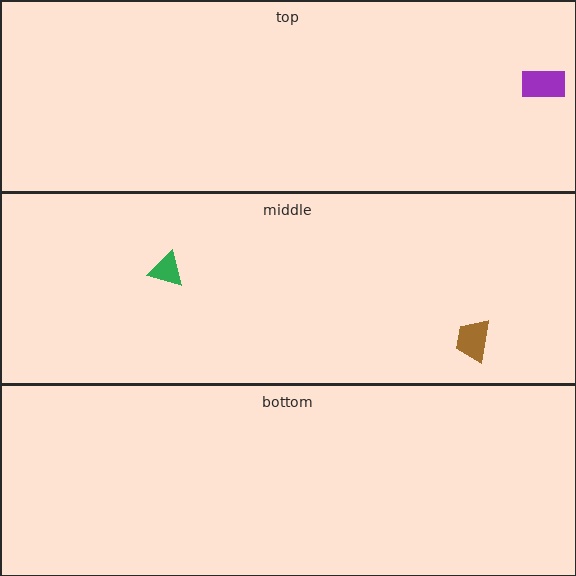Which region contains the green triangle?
The middle region.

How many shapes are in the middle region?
2.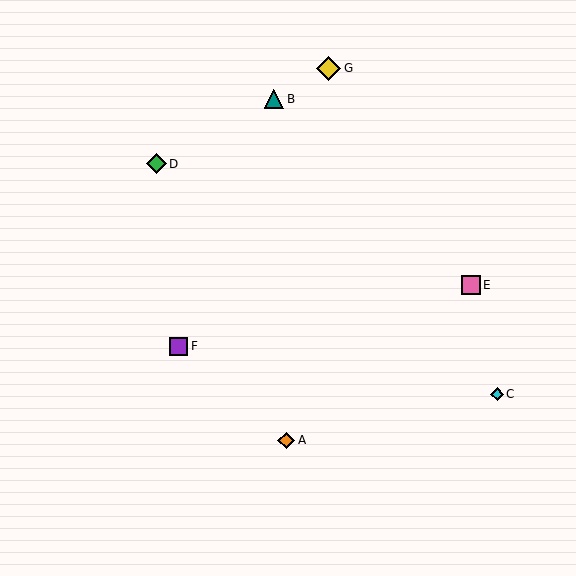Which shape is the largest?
The yellow diamond (labeled G) is the largest.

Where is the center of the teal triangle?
The center of the teal triangle is at (274, 99).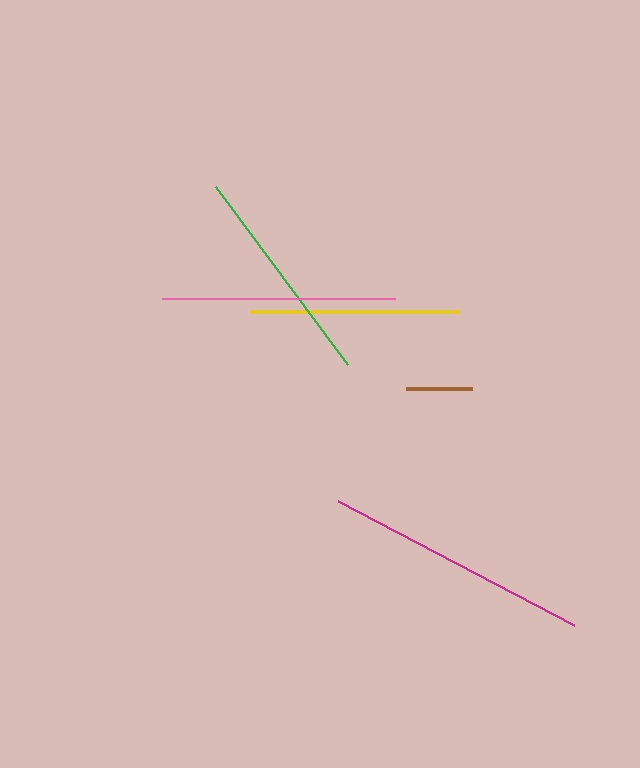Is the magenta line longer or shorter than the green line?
The magenta line is longer than the green line.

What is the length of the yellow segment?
The yellow segment is approximately 209 pixels long.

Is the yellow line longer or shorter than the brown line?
The yellow line is longer than the brown line.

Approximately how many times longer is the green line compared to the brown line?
The green line is approximately 3.4 times the length of the brown line.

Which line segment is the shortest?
The brown line is the shortest at approximately 66 pixels.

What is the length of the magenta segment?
The magenta segment is approximately 266 pixels long.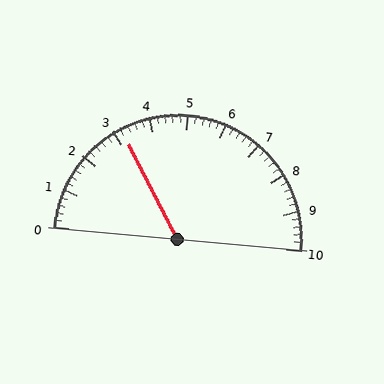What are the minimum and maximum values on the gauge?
The gauge ranges from 0 to 10.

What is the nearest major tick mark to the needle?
The nearest major tick mark is 3.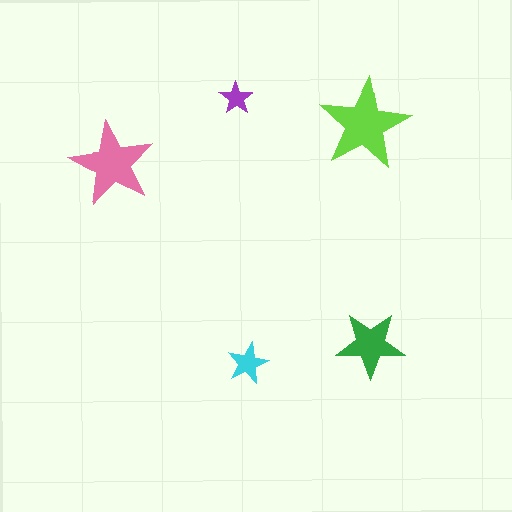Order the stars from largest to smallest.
the lime one, the pink one, the green one, the cyan one, the purple one.